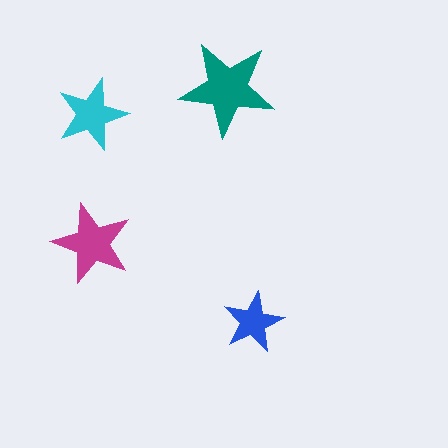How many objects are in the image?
There are 4 objects in the image.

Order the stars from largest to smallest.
the teal one, the magenta one, the cyan one, the blue one.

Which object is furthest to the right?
The blue star is rightmost.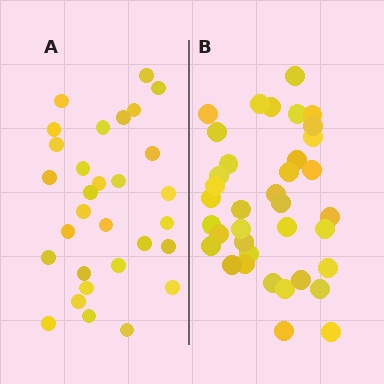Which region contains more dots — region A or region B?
Region B (the right region) has more dots.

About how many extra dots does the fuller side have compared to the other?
Region B has roughly 8 or so more dots than region A.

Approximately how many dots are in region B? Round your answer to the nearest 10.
About 40 dots. (The exact count is 37, which rounds to 40.)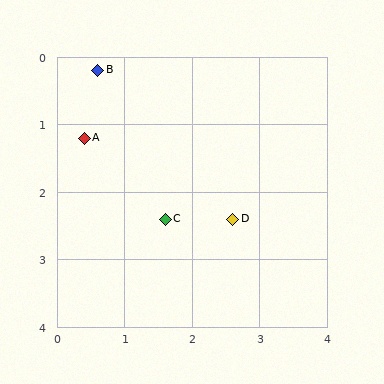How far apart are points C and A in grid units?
Points C and A are about 1.7 grid units apart.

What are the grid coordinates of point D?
Point D is at approximately (2.6, 2.4).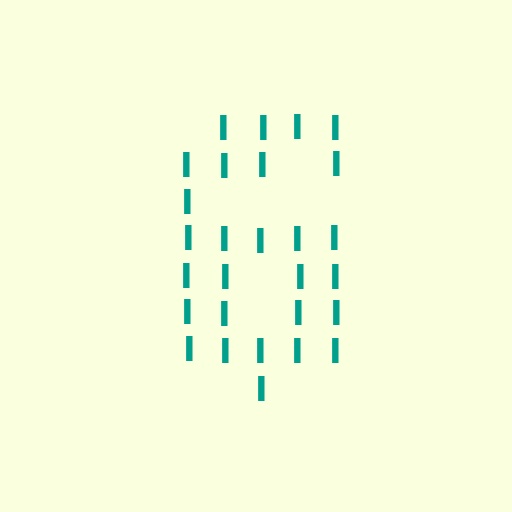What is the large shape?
The large shape is the digit 6.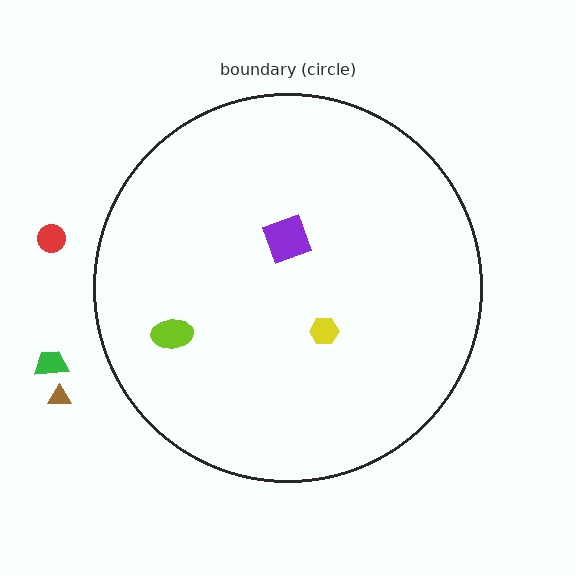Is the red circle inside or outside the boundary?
Outside.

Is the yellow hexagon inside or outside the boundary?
Inside.